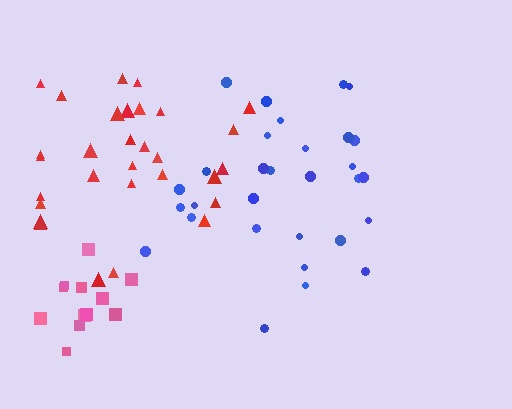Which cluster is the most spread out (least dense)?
Red.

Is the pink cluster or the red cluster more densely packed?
Pink.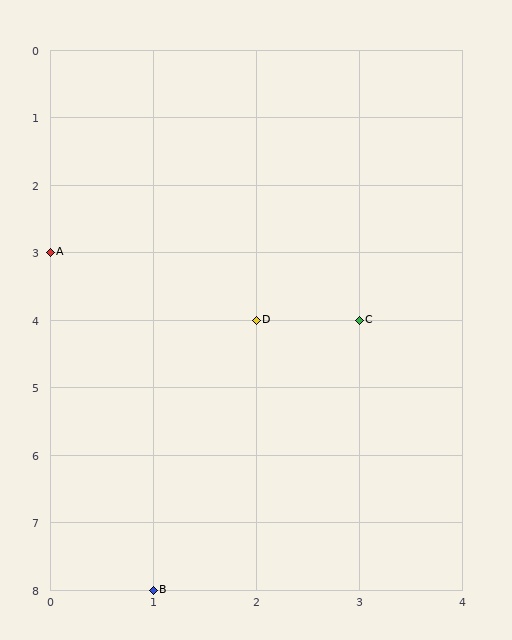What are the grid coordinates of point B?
Point B is at grid coordinates (1, 8).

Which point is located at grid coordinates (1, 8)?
Point B is at (1, 8).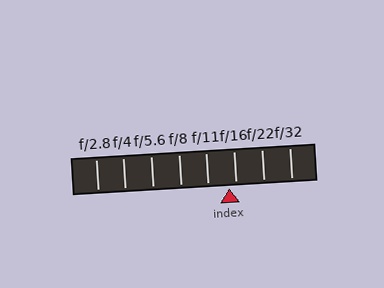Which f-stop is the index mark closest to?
The index mark is closest to f/16.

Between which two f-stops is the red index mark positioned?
The index mark is between f/11 and f/16.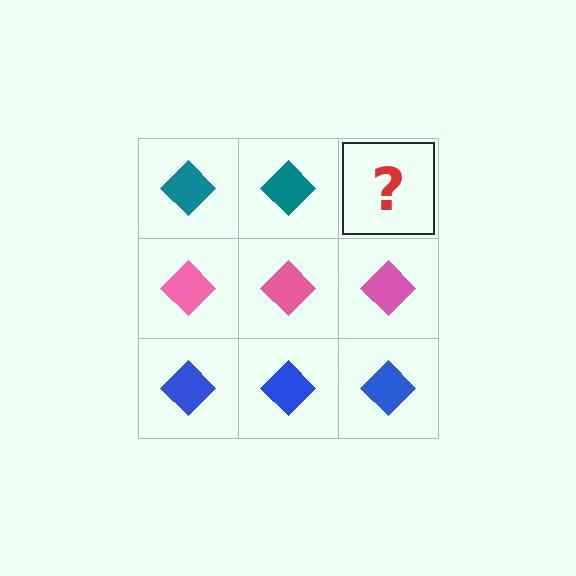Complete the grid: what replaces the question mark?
The question mark should be replaced with a teal diamond.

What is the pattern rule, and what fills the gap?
The rule is that each row has a consistent color. The gap should be filled with a teal diamond.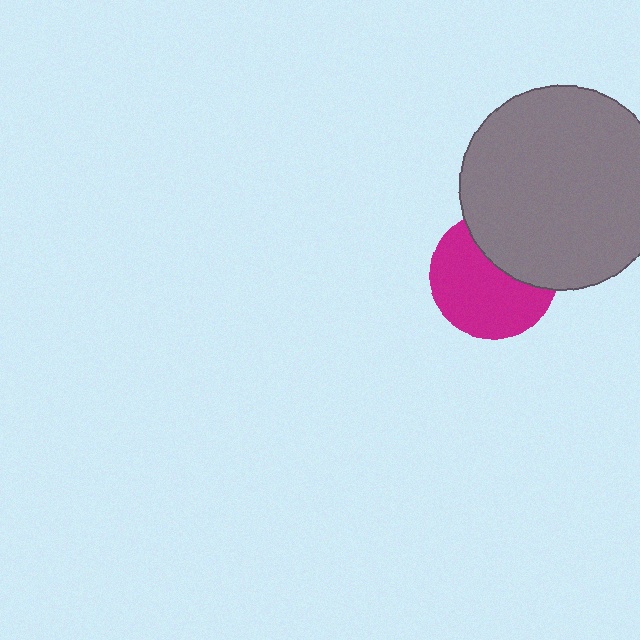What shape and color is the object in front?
The object in front is a gray circle.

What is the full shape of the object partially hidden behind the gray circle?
The partially hidden object is a magenta circle.